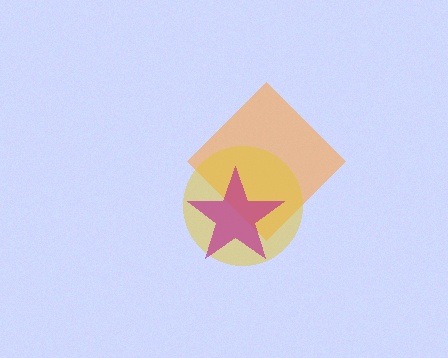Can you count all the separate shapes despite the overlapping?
Yes, there are 3 separate shapes.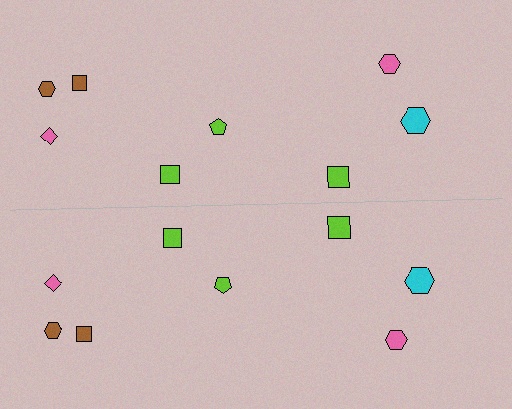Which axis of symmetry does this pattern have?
The pattern has a horizontal axis of symmetry running through the center of the image.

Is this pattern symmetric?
Yes, this pattern has bilateral (reflection) symmetry.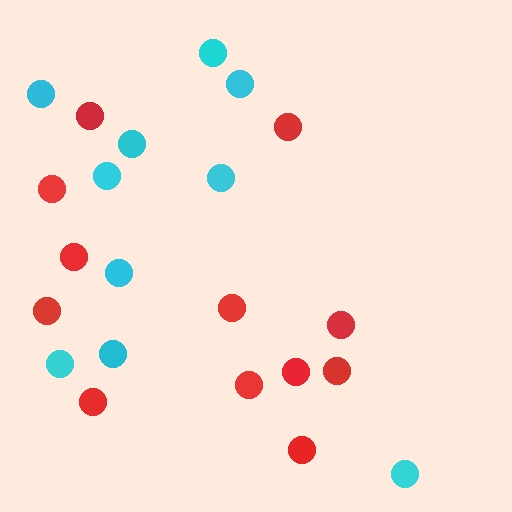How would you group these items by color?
There are 2 groups: one group of cyan circles (10) and one group of red circles (12).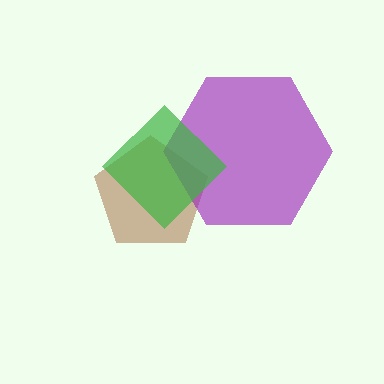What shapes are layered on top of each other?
The layered shapes are: a brown pentagon, a purple hexagon, a green diamond.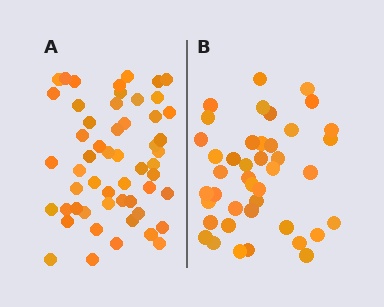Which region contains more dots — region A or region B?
Region A (the left region) has more dots.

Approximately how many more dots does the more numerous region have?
Region A has roughly 12 or so more dots than region B.